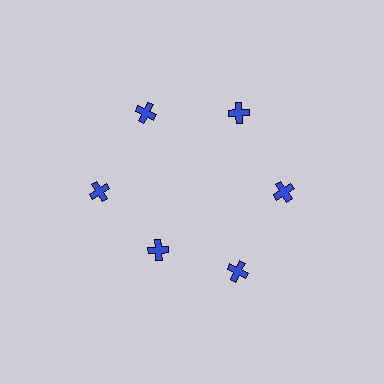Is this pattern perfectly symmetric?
No. The 6 blue crosses are arranged in a ring, but one element near the 7 o'clock position is pulled inward toward the center, breaking the 6-fold rotational symmetry.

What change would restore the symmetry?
The symmetry would be restored by moving it outward, back onto the ring so that all 6 crosses sit at equal angles and equal distance from the center.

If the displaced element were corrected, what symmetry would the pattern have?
It would have 6-fold rotational symmetry — the pattern would map onto itself every 60 degrees.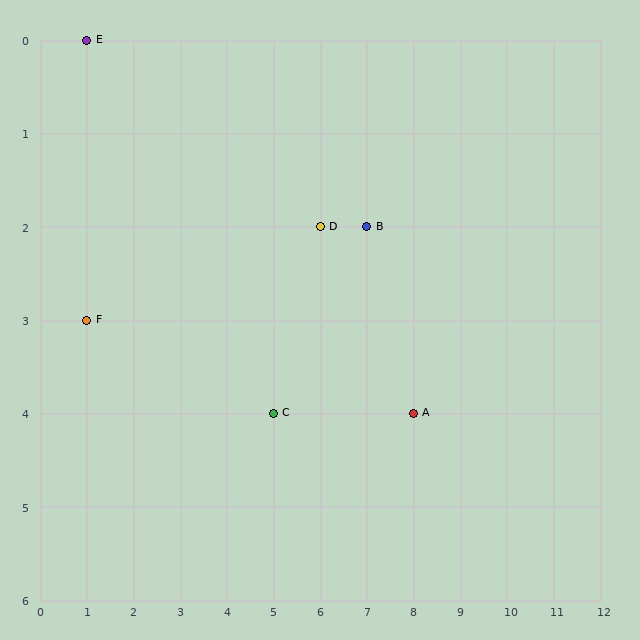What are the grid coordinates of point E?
Point E is at grid coordinates (1, 0).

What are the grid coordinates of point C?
Point C is at grid coordinates (5, 4).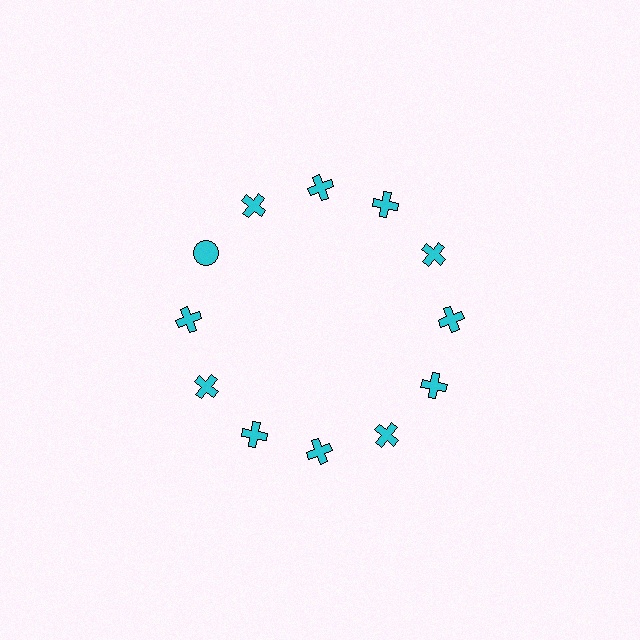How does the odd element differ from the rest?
It has a different shape: circle instead of cross.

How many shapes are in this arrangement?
There are 12 shapes arranged in a ring pattern.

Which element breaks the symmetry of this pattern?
The cyan circle at roughly the 10 o'clock position breaks the symmetry. All other shapes are cyan crosses.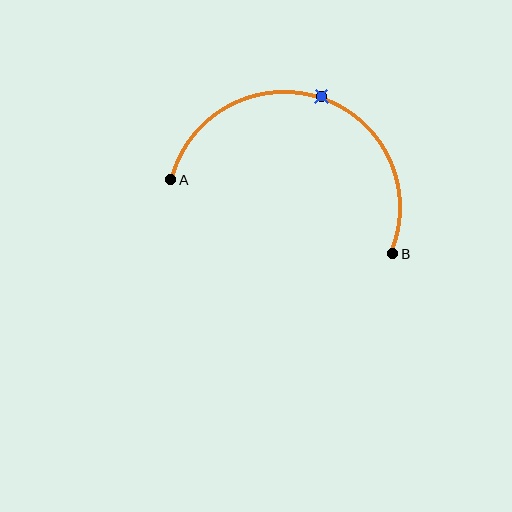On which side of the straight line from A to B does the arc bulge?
The arc bulges above the straight line connecting A and B.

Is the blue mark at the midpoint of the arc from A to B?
Yes. The blue mark lies on the arc at equal arc-length from both A and B — it is the arc midpoint.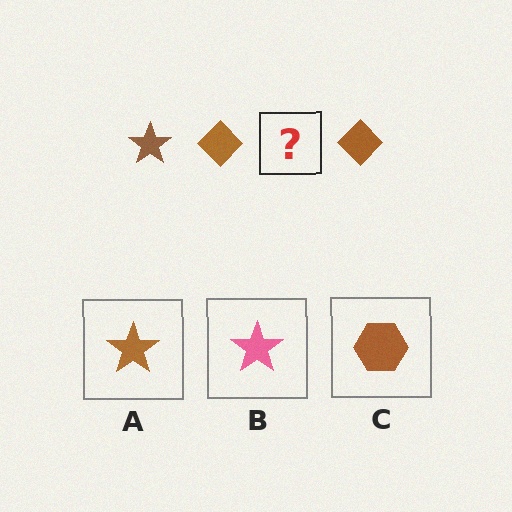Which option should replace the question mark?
Option A.